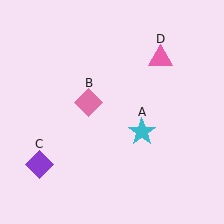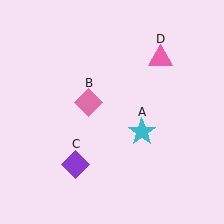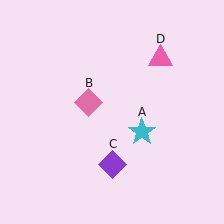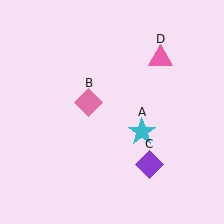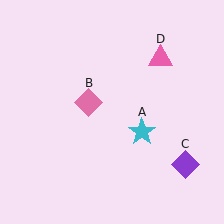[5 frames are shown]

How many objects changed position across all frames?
1 object changed position: purple diamond (object C).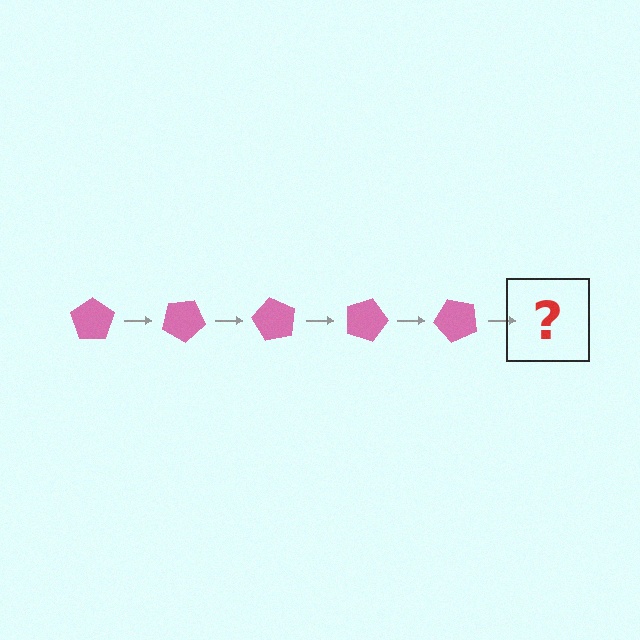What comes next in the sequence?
The next element should be a pink pentagon rotated 150 degrees.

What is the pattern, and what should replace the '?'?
The pattern is that the pentagon rotates 30 degrees each step. The '?' should be a pink pentagon rotated 150 degrees.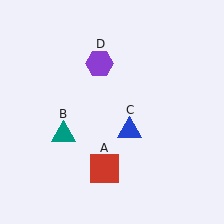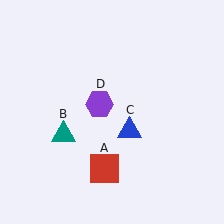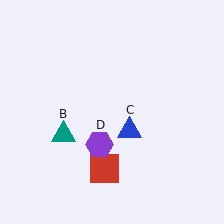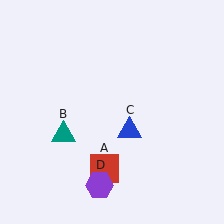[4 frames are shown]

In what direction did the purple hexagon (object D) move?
The purple hexagon (object D) moved down.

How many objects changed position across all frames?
1 object changed position: purple hexagon (object D).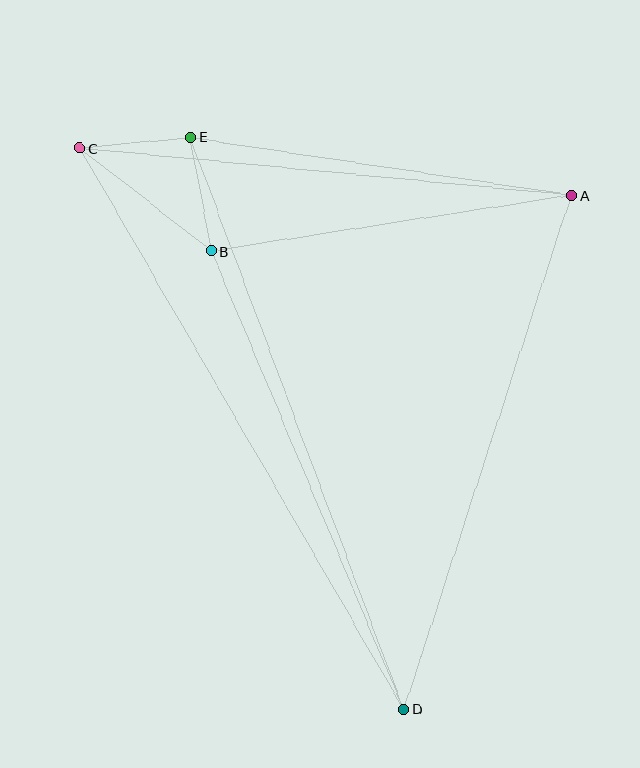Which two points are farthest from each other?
Points C and D are farthest from each other.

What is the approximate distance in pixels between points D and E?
The distance between D and E is approximately 611 pixels.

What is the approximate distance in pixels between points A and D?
The distance between A and D is approximately 541 pixels.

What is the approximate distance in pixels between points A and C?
The distance between A and C is approximately 494 pixels.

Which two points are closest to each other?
Points C and E are closest to each other.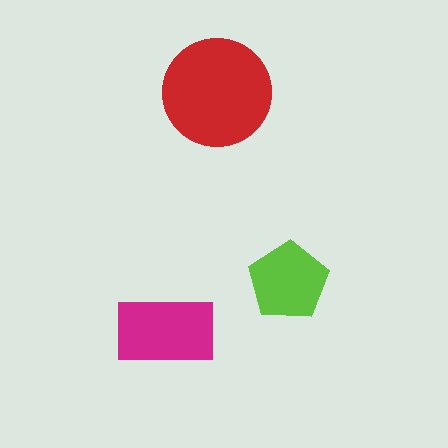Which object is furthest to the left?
The magenta rectangle is leftmost.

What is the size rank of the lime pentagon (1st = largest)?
3rd.